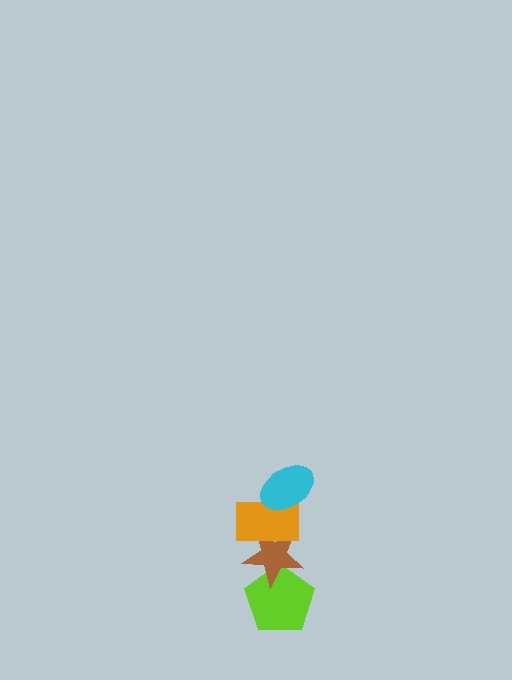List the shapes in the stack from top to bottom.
From top to bottom: the cyan ellipse, the orange rectangle, the brown star, the lime pentagon.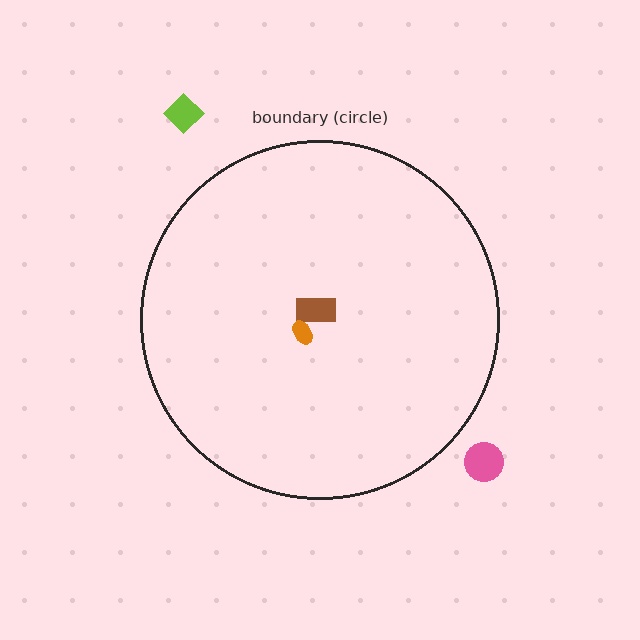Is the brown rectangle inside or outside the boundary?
Inside.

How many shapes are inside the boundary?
2 inside, 2 outside.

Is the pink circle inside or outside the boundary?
Outside.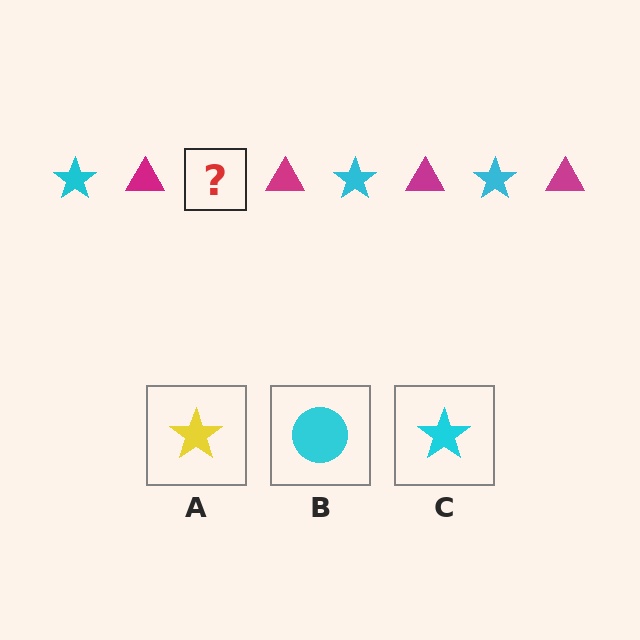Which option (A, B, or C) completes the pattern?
C.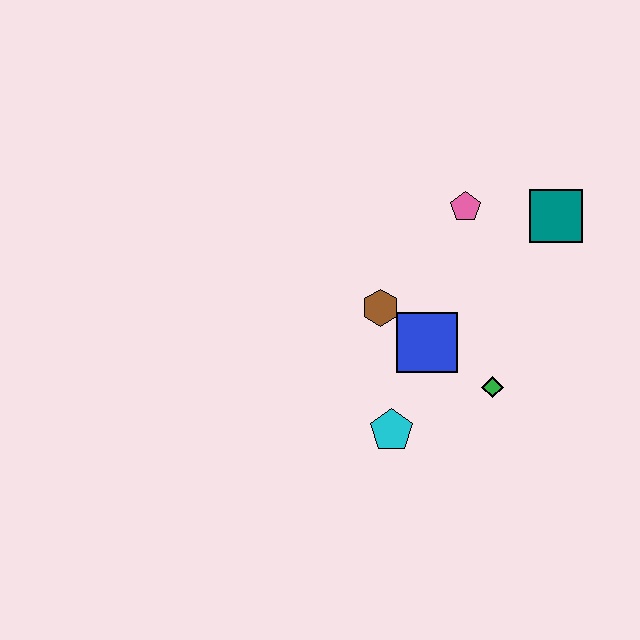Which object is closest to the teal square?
The pink pentagon is closest to the teal square.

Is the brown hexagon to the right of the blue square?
No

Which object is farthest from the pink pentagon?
The cyan pentagon is farthest from the pink pentagon.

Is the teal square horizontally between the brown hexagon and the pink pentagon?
No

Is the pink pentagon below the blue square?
No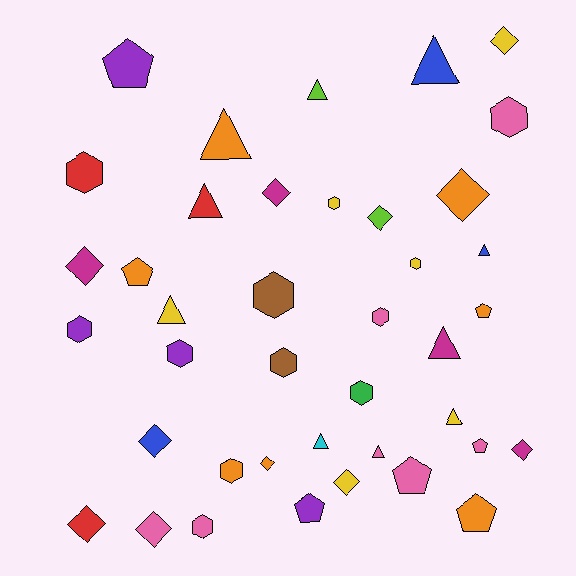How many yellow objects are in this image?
There are 6 yellow objects.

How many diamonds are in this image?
There are 11 diamonds.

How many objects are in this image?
There are 40 objects.